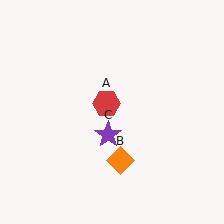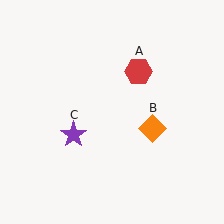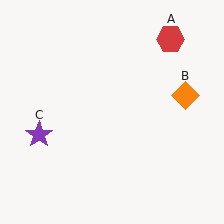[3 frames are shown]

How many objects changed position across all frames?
3 objects changed position: red hexagon (object A), orange diamond (object B), purple star (object C).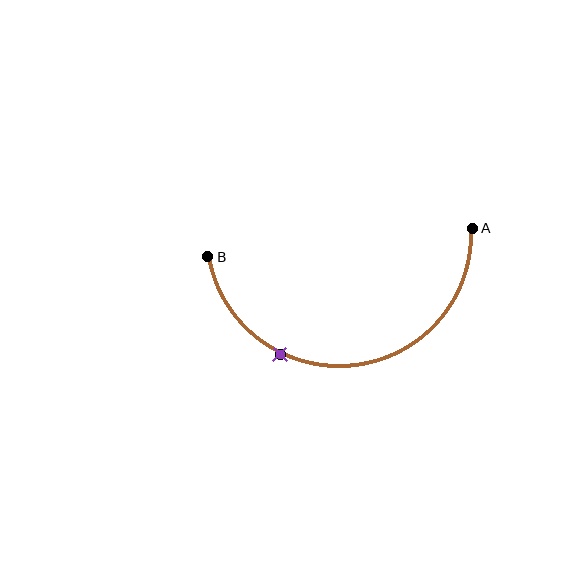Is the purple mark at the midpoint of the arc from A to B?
No. The purple mark lies on the arc but is closer to endpoint B. The arc midpoint would be at the point on the curve equidistant along the arc from both A and B.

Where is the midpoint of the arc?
The arc midpoint is the point on the curve farthest from the straight line joining A and B. It sits below that line.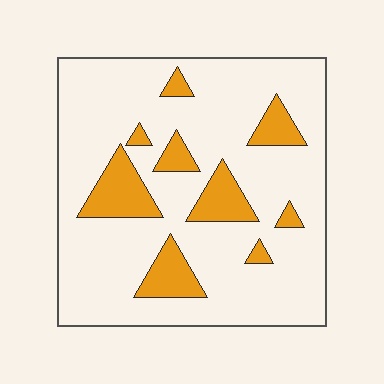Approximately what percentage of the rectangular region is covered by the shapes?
Approximately 15%.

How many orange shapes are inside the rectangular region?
9.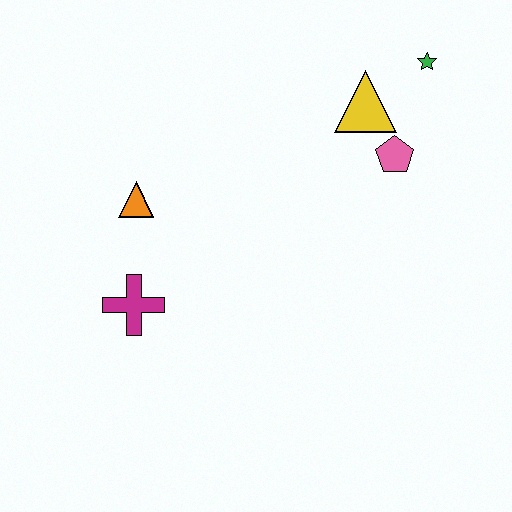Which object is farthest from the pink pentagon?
The magenta cross is farthest from the pink pentagon.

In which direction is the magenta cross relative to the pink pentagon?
The magenta cross is to the left of the pink pentagon.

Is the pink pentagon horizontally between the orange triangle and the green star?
Yes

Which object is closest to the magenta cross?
The orange triangle is closest to the magenta cross.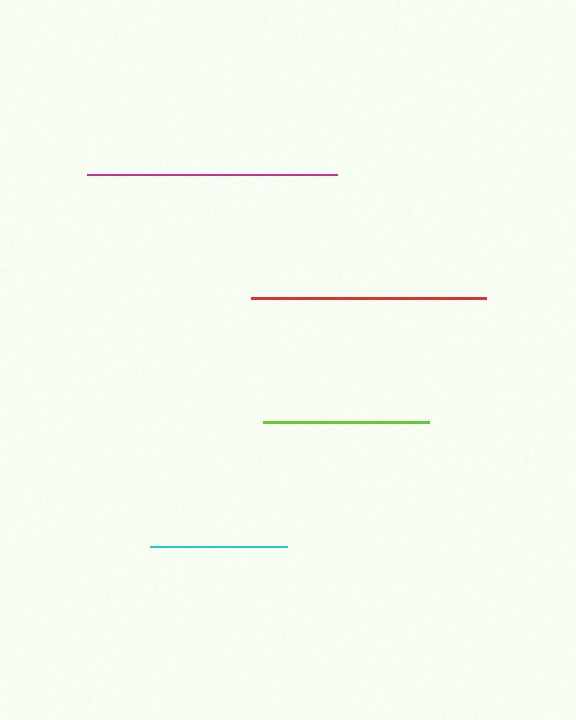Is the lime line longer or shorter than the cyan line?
The lime line is longer than the cyan line.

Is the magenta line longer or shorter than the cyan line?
The magenta line is longer than the cyan line.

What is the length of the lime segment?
The lime segment is approximately 165 pixels long.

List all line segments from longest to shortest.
From longest to shortest: magenta, red, lime, cyan.